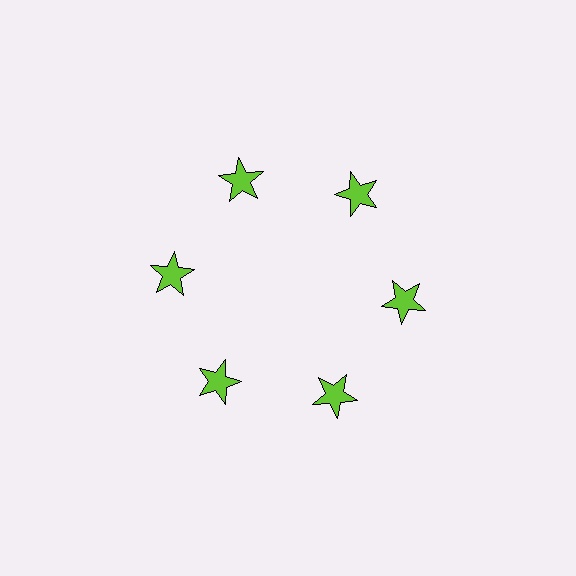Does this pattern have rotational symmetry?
Yes, this pattern has 6-fold rotational symmetry. It looks the same after rotating 60 degrees around the center.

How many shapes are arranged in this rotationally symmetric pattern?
There are 6 shapes, arranged in 6 groups of 1.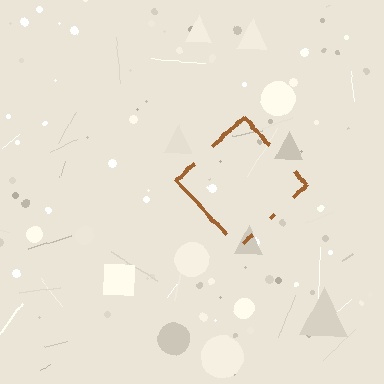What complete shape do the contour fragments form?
The contour fragments form a diamond.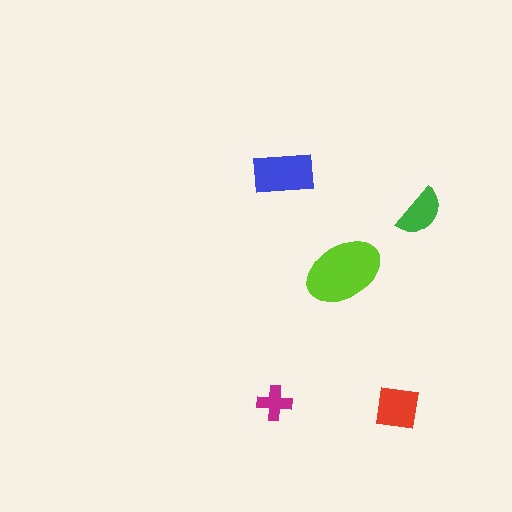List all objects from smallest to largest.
The magenta cross, the green semicircle, the red square, the blue rectangle, the lime ellipse.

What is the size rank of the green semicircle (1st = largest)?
4th.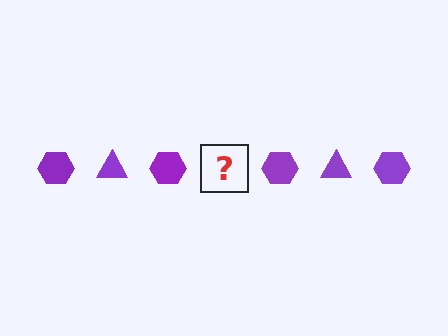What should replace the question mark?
The question mark should be replaced with a purple triangle.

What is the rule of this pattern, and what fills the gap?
The rule is that the pattern cycles through hexagon, triangle shapes in purple. The gap should be filled with a purple triangle.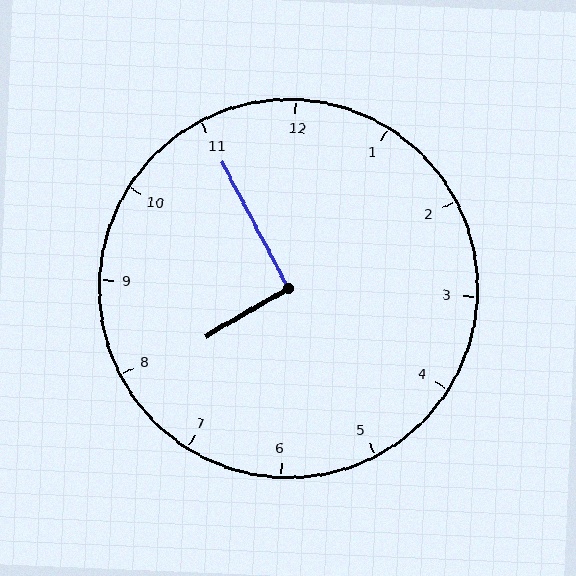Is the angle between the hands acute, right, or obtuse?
It is right.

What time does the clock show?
7:55.